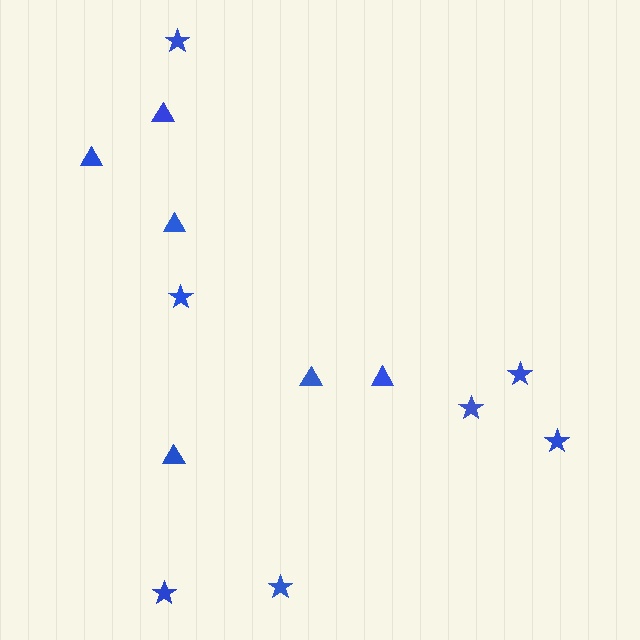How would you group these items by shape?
There are 2 groups: one group of triangles (6) and one group of stars (7).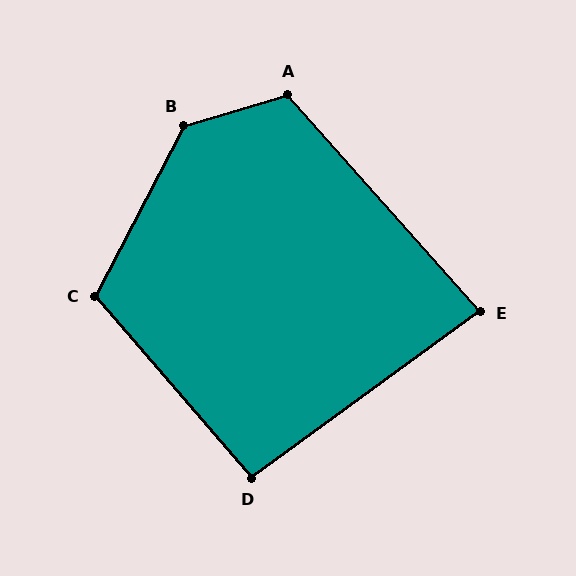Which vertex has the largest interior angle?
B, at approximately 134 degrees.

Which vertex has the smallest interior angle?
E, at approximately 84 degrees.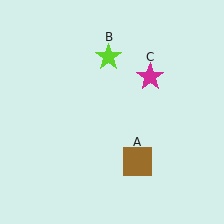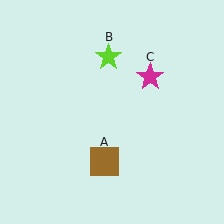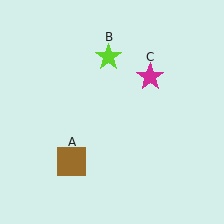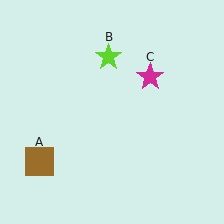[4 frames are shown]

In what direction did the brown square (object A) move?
The brown square (object A) moved left.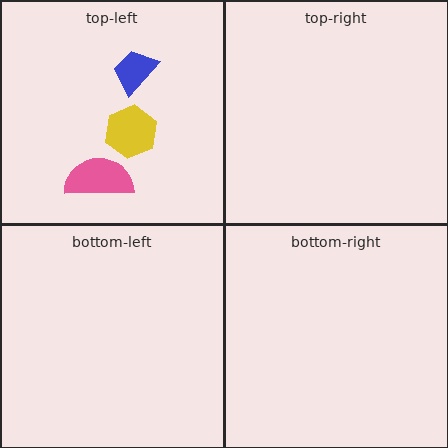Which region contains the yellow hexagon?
The top-left region.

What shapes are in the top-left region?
The yellow hexagon, the pink semicircle, the blue trapezoid.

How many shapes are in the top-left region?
3.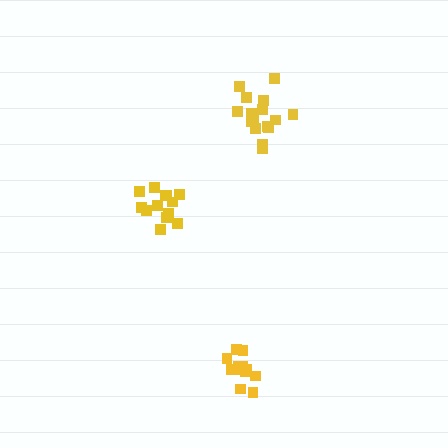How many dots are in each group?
Group 1: 13 dots, Group 2: 13 dots, Group 3: 16 dots (42 total).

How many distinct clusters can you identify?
There are 3 distinct clusters.